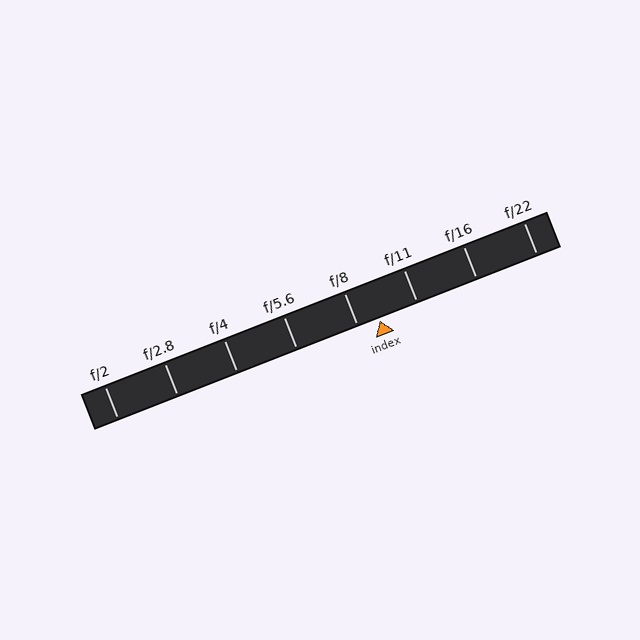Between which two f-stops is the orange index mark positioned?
The index mark is between f/8 and f/11.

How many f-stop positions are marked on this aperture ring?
There are 8 f-stop positions marked.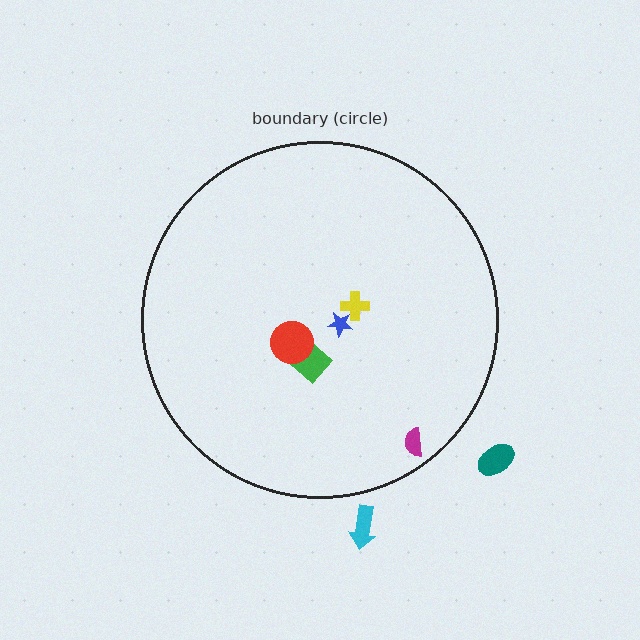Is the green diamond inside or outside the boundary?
Inside.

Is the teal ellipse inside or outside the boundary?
Outside.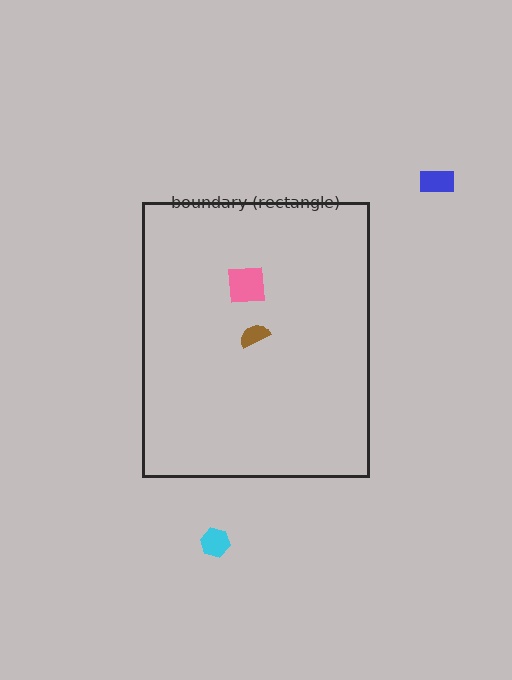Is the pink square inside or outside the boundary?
Inside.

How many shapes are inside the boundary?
2 inside, 2 outside.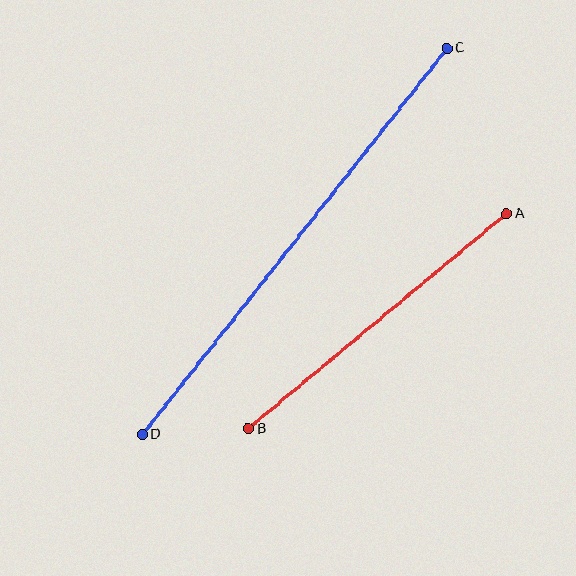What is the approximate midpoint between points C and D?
The midpoint is at approximately (294, 241) pixels.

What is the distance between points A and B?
The distance is approximately 336 pixels.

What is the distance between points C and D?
The distance is approximately 492 pixels.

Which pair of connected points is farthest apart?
Points C and D are farthest apart.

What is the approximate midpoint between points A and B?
The midpoint is at approximately (377, 321) pixels.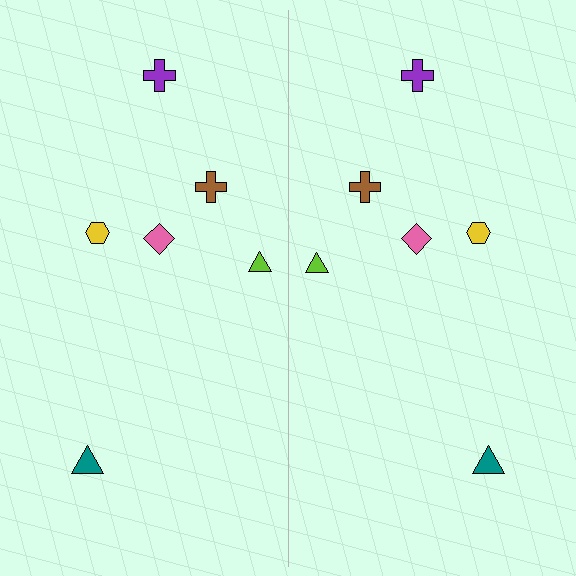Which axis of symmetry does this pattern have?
The pattern has a vertical axis of symmetry running through the center of the image.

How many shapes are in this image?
There are 12 shapes in this image.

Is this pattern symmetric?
Yes, this pattern has bilateral (reflection) symmetry.